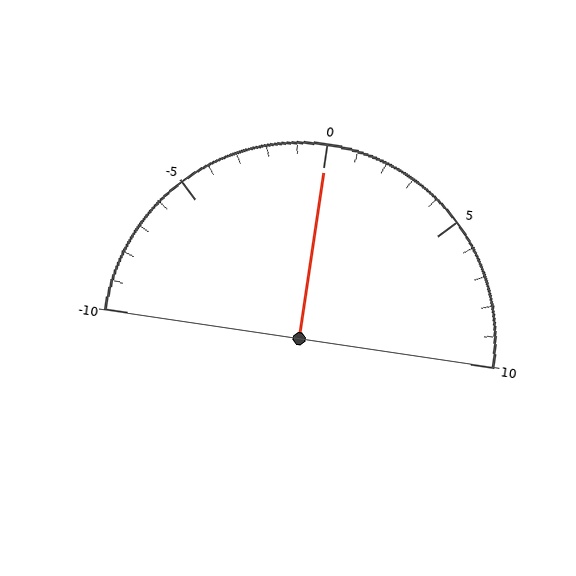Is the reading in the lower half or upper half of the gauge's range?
The reading is in the upper half of the range (-10 to 10).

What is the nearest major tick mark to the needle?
The nearest major tick mark is 0.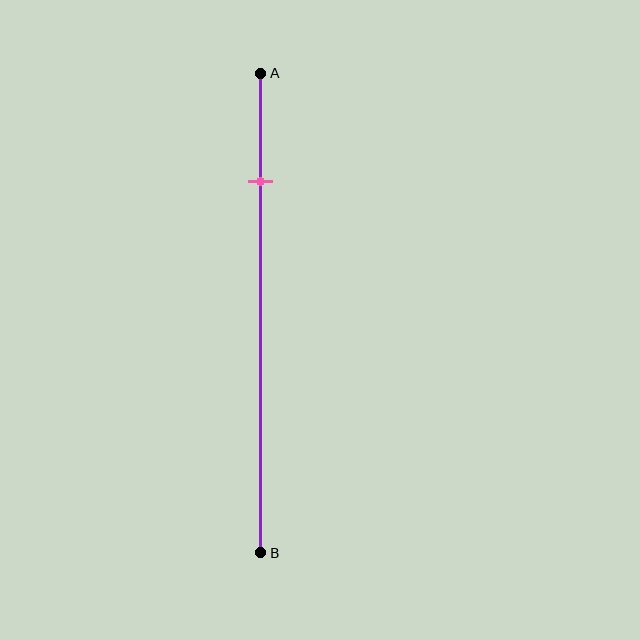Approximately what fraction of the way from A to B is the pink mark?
The pink mark is approximately 25% of the way from A to B.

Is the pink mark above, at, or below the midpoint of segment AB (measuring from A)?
The pink mark is above the midpoint of segment AB.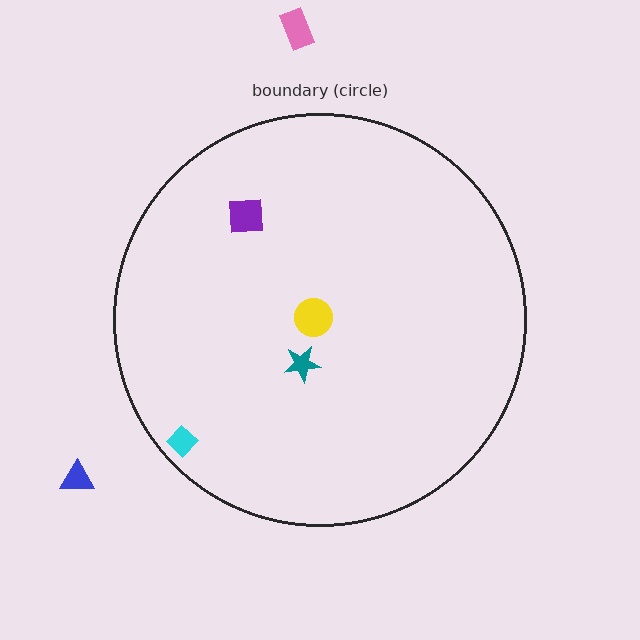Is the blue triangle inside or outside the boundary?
Outside.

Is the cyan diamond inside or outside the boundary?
Inside.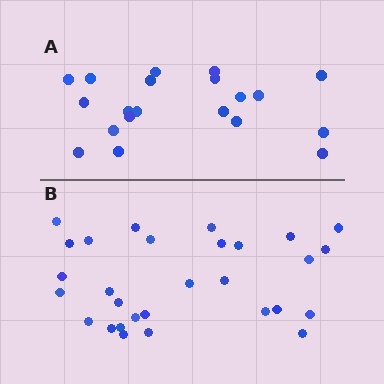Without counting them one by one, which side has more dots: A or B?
Region B (the bottom region) has more dots.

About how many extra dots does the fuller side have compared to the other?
Region B has roughly 8 or so more dots than region A.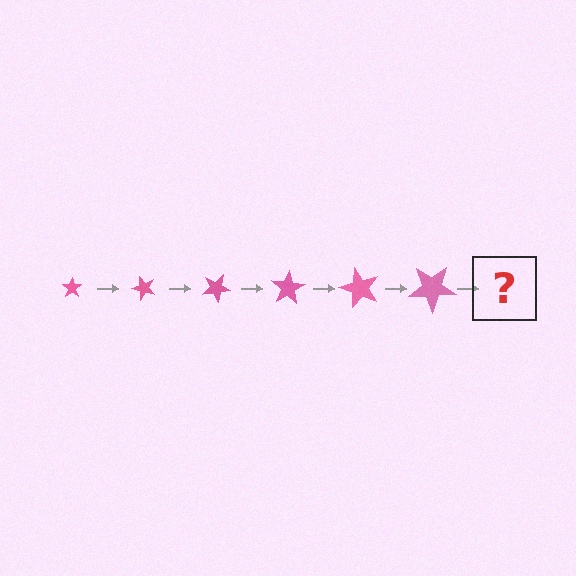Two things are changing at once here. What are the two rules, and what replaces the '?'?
The two rules are that the star grows larger each step and it rotates 50 degrees each step. The '?' should be a star, larger than the previous one and rotated 300 degrees from the start.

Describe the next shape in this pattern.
It should be a star, larger than the previous one and rotated 300 degrees from the start.